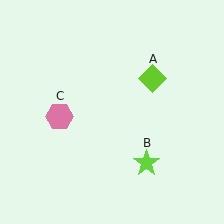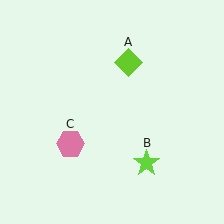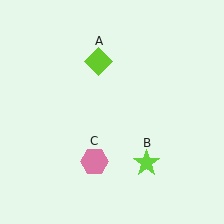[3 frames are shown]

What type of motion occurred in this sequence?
The lime diamond (object A), pink hexagon (object C) rotated counterclockwise around the center of the scene.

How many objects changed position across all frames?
2 objects changed position: lime diamond (object A), pink hexagon (object C).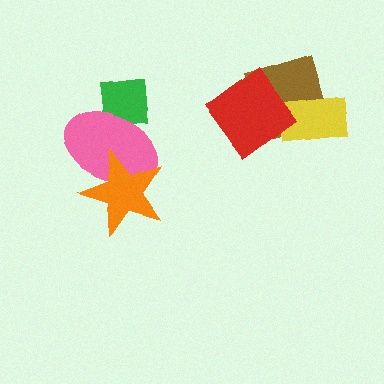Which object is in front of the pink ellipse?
The orange star is in front of the pink ellipse.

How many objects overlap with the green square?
1 object overlaps with the green square.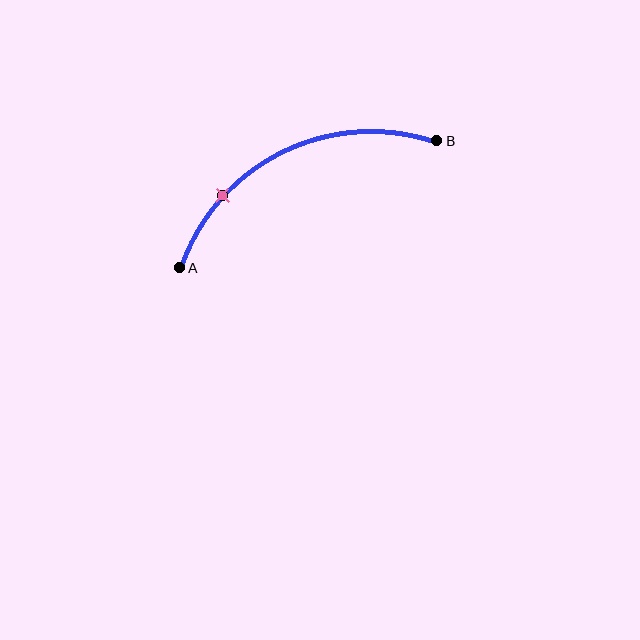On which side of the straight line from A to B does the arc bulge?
The arc bulges above the straight line connecting A and B.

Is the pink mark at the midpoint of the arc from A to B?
No. The pink mark lies on the arc but is closer to endpoint A. The arc midpoint would be at the point on the curve equidistant along the arc from both A and B.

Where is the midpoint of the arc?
The arc midpoint is the point on the curve farthest from the straight line joining A and B. It sits above that line.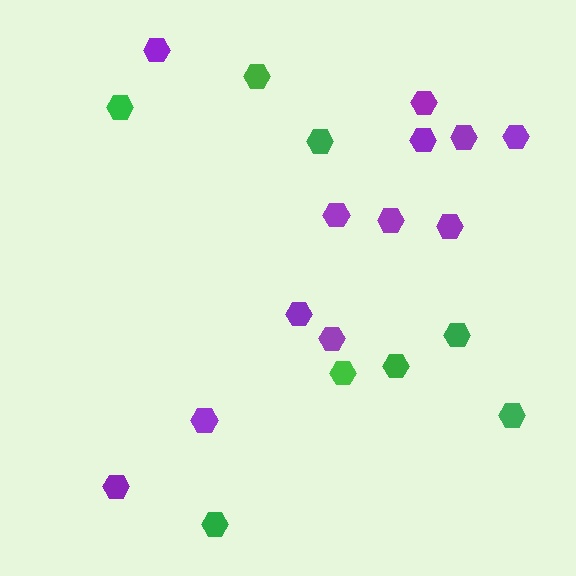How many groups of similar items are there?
There are 2 groups: one group of green hexagons (8) and one group of purple hexagons (12).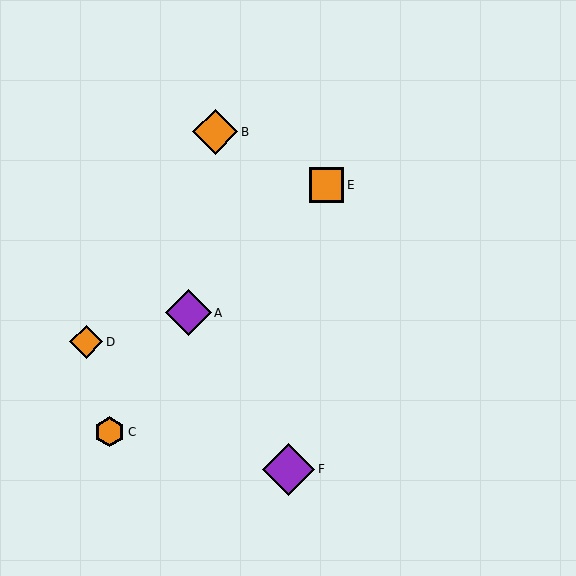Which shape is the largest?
The purple diamond (labeled F) is the largest.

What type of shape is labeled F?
Shape F is a purple diamond.